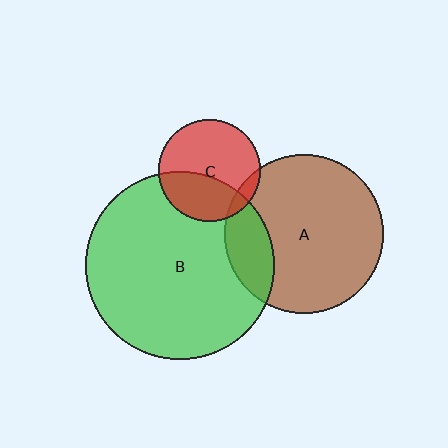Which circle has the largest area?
Circle B (green).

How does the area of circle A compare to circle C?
Approximately 2.4 times.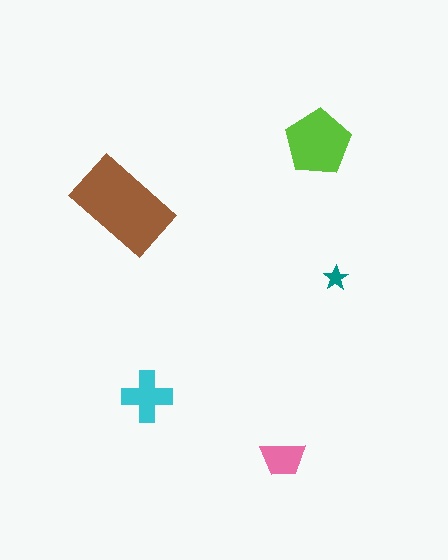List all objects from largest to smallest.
The brown rectangle, the lime pentagon, the cyan cross, the pink trapezoid, the teal star.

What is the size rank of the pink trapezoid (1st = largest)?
4th.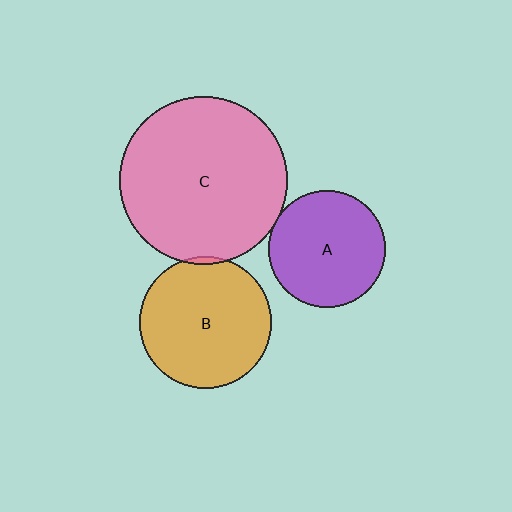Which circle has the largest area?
Circle C (pink).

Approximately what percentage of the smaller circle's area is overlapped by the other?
Approximately 5%.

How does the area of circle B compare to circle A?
Approximately 1.3 times.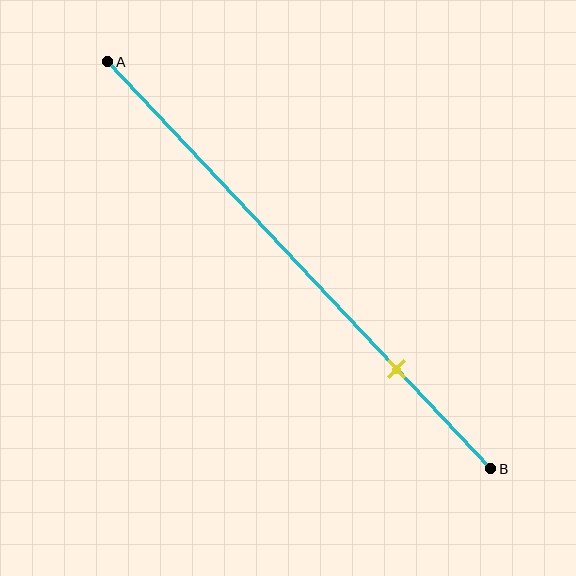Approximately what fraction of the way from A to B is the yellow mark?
The yellow mark is approximately 75% of the way from A to B.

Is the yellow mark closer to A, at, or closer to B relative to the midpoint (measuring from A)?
The yellow mark is closer to point B than the midpoint of segment AB.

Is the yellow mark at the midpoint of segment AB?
No, the mark is at about 75% from A, not at the 50% midpoint.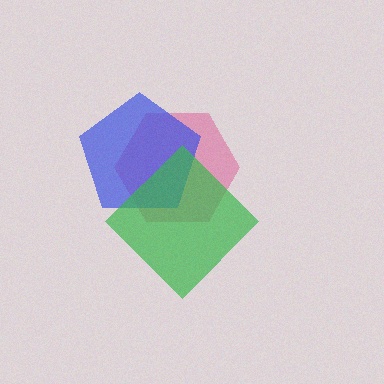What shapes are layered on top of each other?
The layered shapes are: a pink hexagon, a blue pentagon, a green diamond.